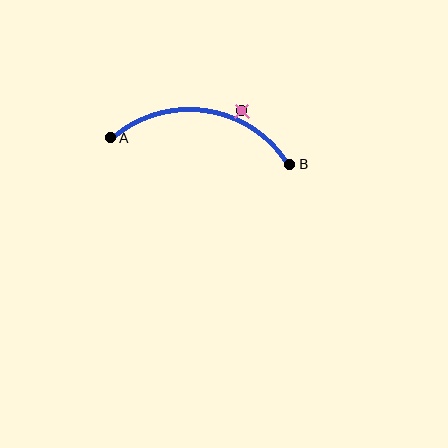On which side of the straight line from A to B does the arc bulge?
The arc bulges above the straight line connecting A and B.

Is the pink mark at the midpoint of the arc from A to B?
No — the pink mark does not lie on the arc at all. It sits slightly outside the curve.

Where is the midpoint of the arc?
The arc midpoint is the point on the curve farthest from the straight line joining A and B. It sits above that line.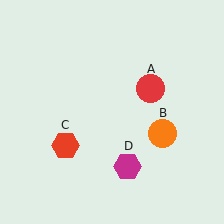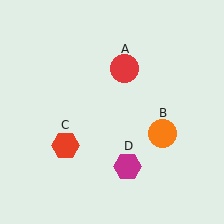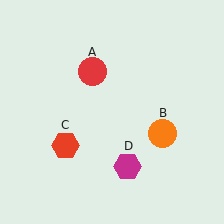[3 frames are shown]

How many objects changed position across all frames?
1 object changed position: red circle (object A).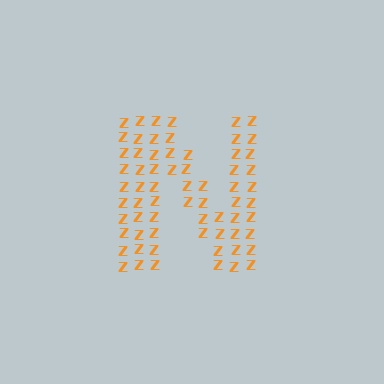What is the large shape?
The large shape is the letter N.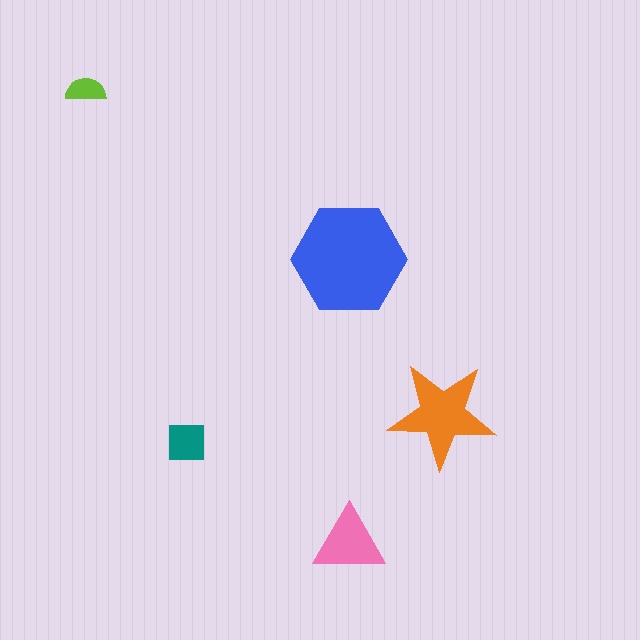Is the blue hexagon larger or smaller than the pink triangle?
Larger.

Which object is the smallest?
The lime semicircle.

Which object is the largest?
The blue hexagon.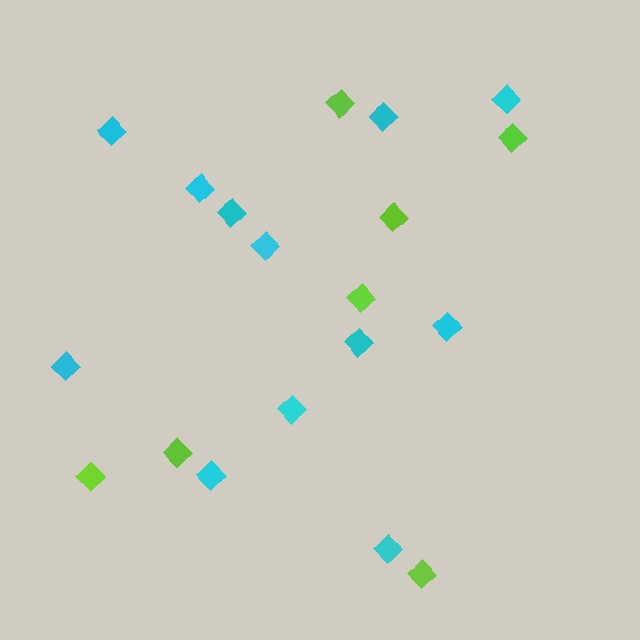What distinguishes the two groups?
There are 2 groups: one group of lime diamonds (7) and one group of cyan diamonds (12).